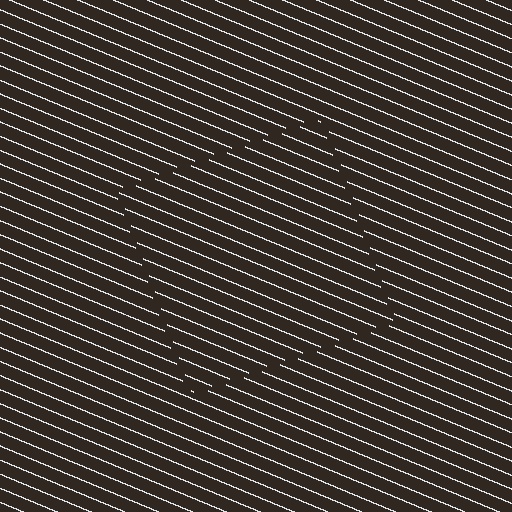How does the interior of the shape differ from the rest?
The interior of the shape contains the same grating, shifted by half a period — the contour is defined by the phase discontinuity where line-ends from the inner and outer gratings abut.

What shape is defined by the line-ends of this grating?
An illusory square. The interior of the shape contains the same grating, shifted by half a period — the contour is defined by the phase discontinuity where line-ends from the inner and outer gratings abut.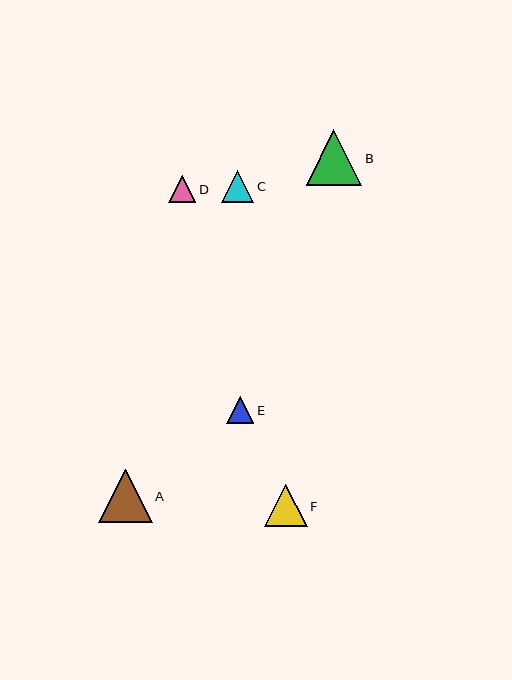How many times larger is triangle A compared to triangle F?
Triangle A is approximately 1.3 times the size of triangle F.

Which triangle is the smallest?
Triangle E is the smallest with a size of approximately 27 pixels.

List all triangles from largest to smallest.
From largest to smallest: B, A, F, C, D, E.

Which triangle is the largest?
Triangle B is the largest with a size of approximately 56 pixels.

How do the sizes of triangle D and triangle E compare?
Triangle D and triangle E are approximately the same size.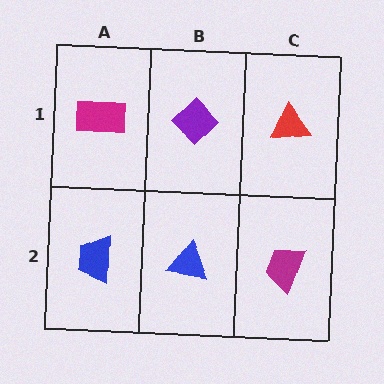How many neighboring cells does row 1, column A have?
2.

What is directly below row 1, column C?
A magenta trapezoid.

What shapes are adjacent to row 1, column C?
A magenta trapezoid (row 2, column C), a purple diamond (row 1, column B).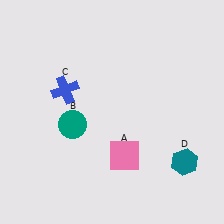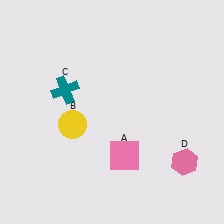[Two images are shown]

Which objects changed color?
B changed from teal to yellow. C changed from blue to teal. D changed from teal to pink.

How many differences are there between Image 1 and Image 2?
There are 3 differences between the two images.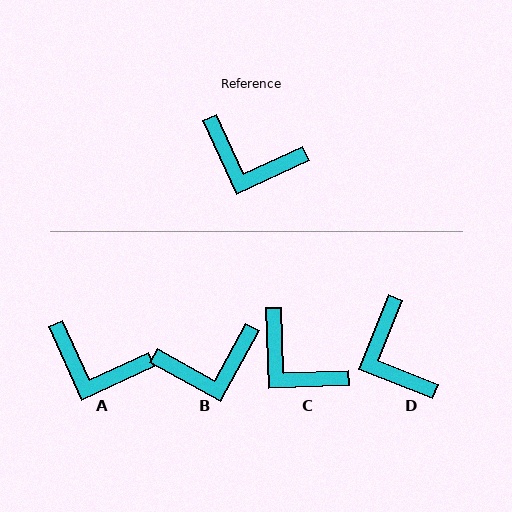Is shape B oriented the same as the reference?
No, it is off by about 36 degrees.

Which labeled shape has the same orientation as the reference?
A.